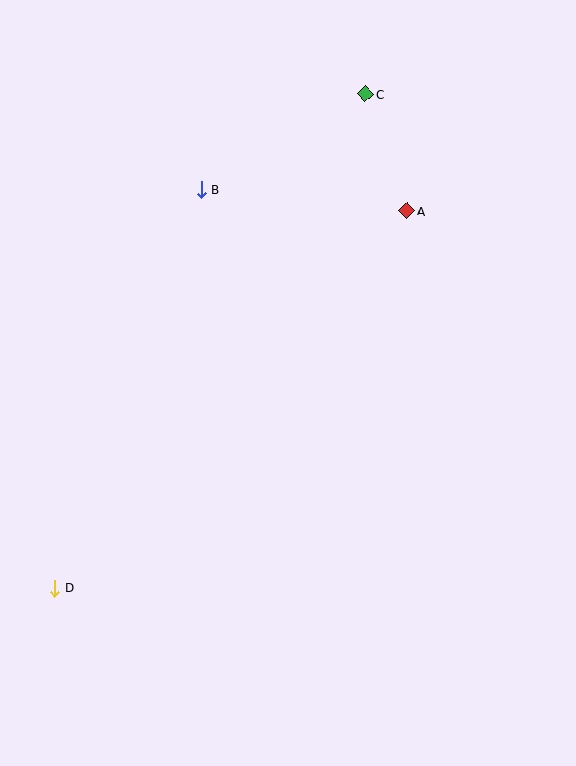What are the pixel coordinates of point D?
Point D is at (55, 588).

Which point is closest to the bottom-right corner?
Point D is closest to the bottom-right corner.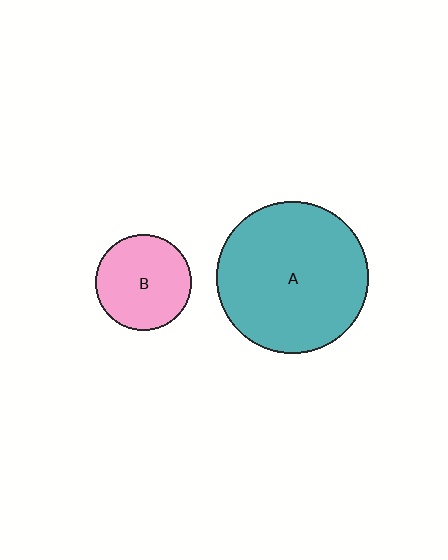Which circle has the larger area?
Circle A (teal).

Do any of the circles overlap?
No, none of the circles overlap.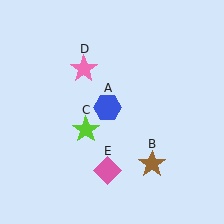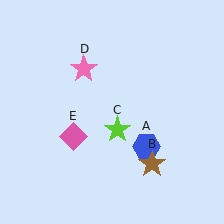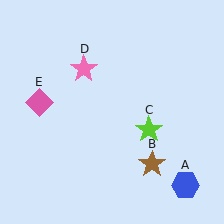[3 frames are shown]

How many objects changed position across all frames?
3 objects changed position: blue hexagon (object A), lime star (object C), pink diamond (object E).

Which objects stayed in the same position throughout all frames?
Brown star (object B) and pink star (object D) remained stationary.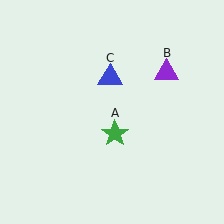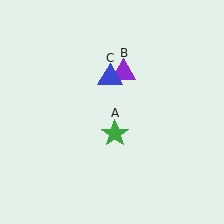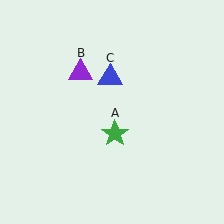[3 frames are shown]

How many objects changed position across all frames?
1 object changed position: purple triangle (object B).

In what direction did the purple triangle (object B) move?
The purple triangle (object B) moved left.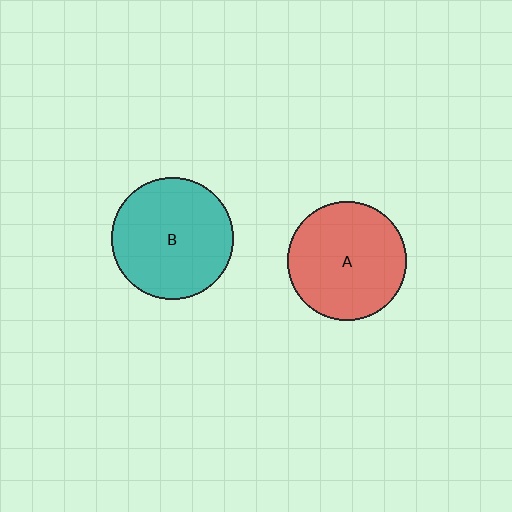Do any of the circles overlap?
No, none of the circles overlap.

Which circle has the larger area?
Circle B (teal).